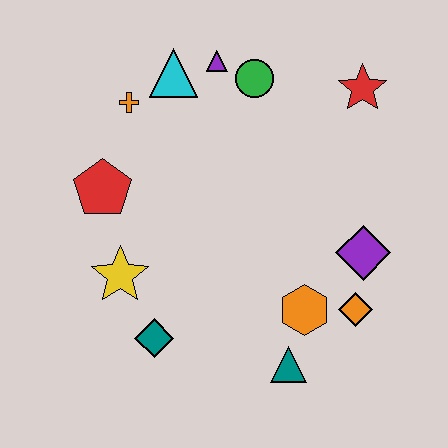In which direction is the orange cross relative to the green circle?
The orange cross is to the left of the green circle.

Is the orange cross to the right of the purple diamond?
No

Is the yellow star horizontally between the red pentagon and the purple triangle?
Yes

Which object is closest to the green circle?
The purple triangle is closest to the green circle.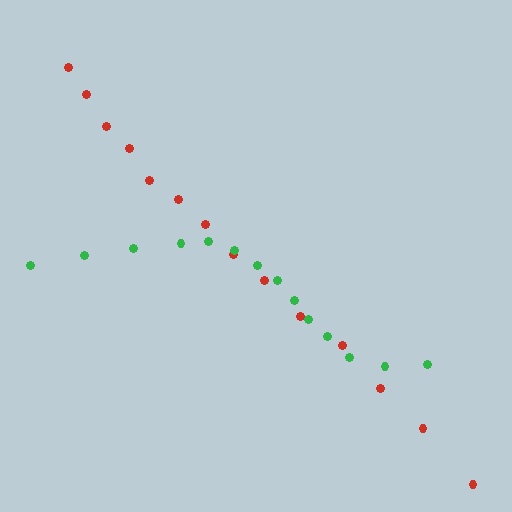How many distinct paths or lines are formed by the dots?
There are 2 distinct paths.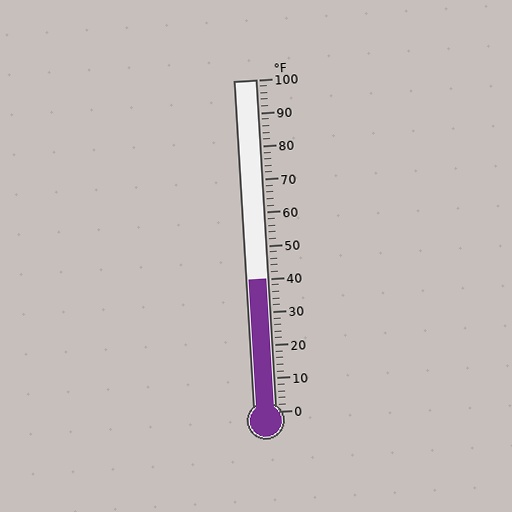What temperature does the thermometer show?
The thermometer shows approximately 40°F.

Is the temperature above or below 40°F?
The temperature is at 40°F.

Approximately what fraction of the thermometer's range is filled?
The thermometer is filled to approximately 40% of its range.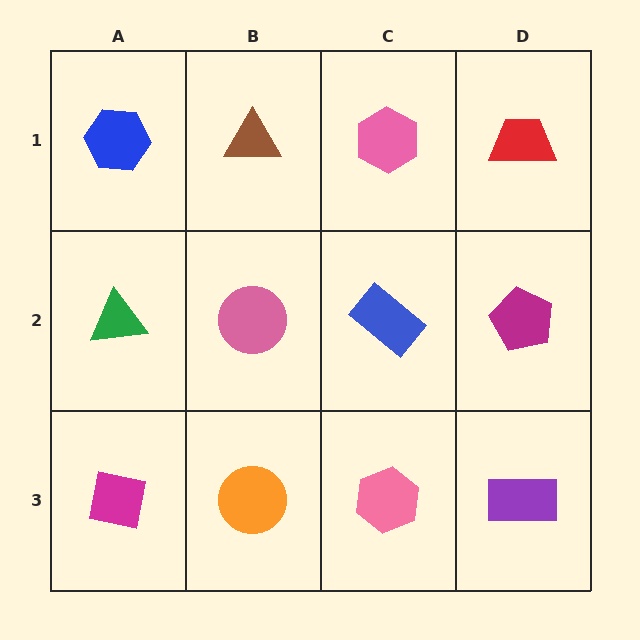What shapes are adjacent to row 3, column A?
A green triangle (row 2, column A), an orange circle (row 3, column B).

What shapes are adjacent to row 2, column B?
A brown triangle (row 1, column B), an orange circle (row 3, column B), a green triangle (row 2, column A), a blue rectangle (row 2, column C).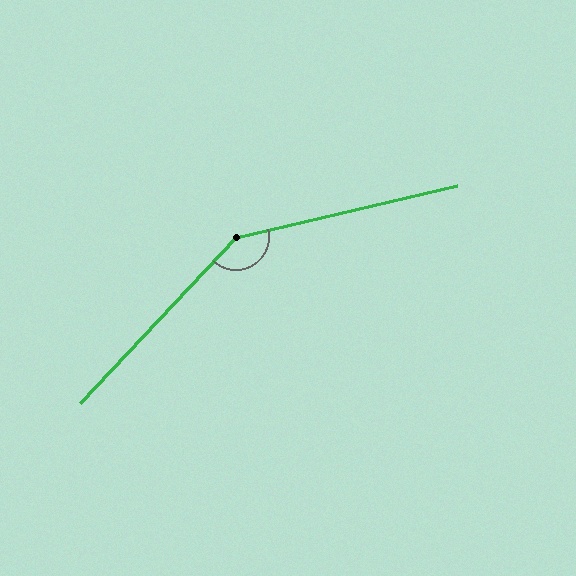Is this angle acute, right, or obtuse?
It is obtuse.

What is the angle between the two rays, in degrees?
Approximately 146 degrees.